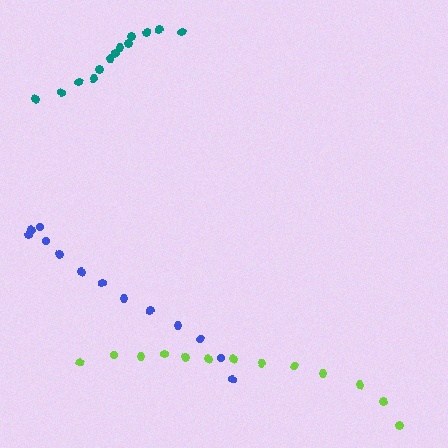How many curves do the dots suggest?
There are 3 distinct paths.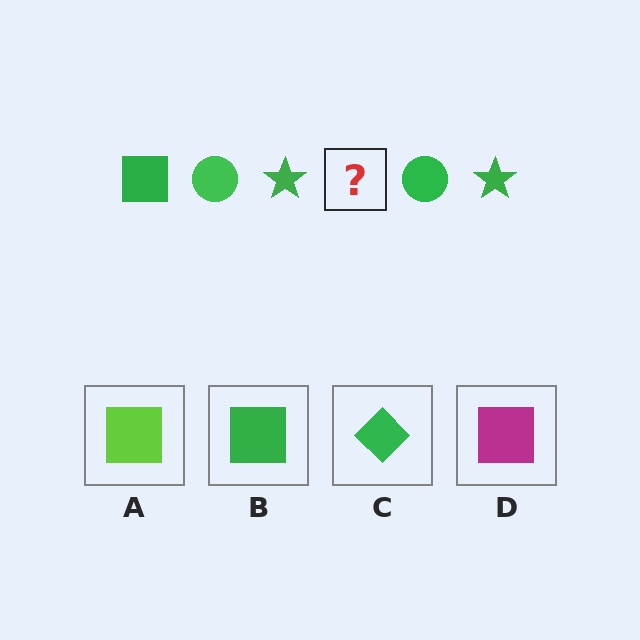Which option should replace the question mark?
Option B.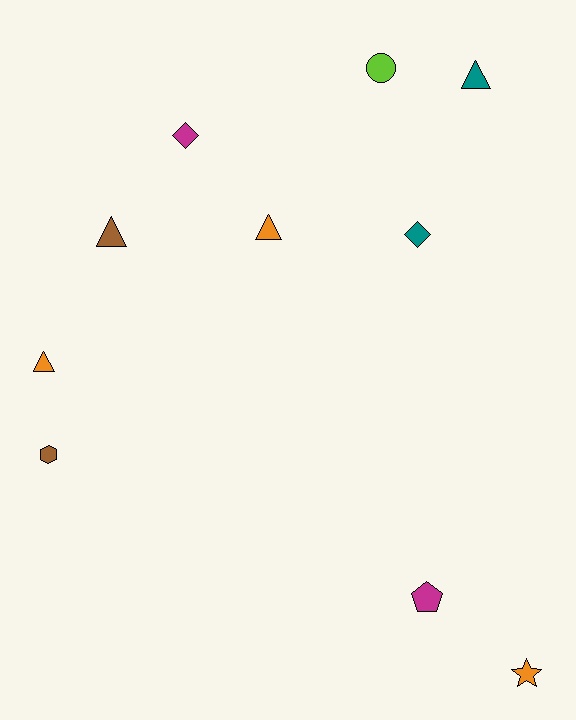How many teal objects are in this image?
There are 2 teal objects.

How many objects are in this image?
There are 10 objects.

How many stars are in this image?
There is 1 star.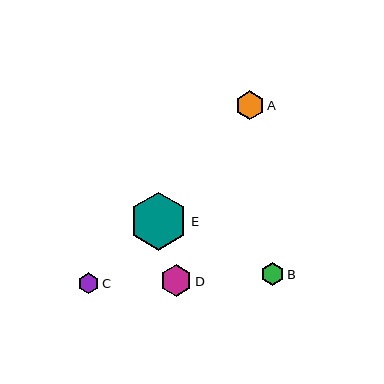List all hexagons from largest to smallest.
From largest to smallest: E, D, A, B, C.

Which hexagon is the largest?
Hexagon E is the largest with a size of approximately 58 pixels.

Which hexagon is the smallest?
Hexagon C is the smallest with a size of approximately 21 pixels.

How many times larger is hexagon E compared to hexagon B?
Hexagon E is approximately 2.5 times the size of hexagon B.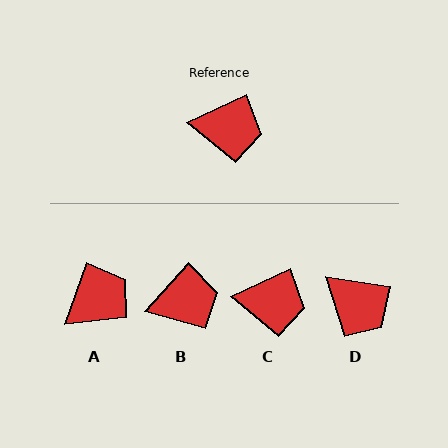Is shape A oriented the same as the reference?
No, it is off by about 46 degrees.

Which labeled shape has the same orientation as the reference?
C.